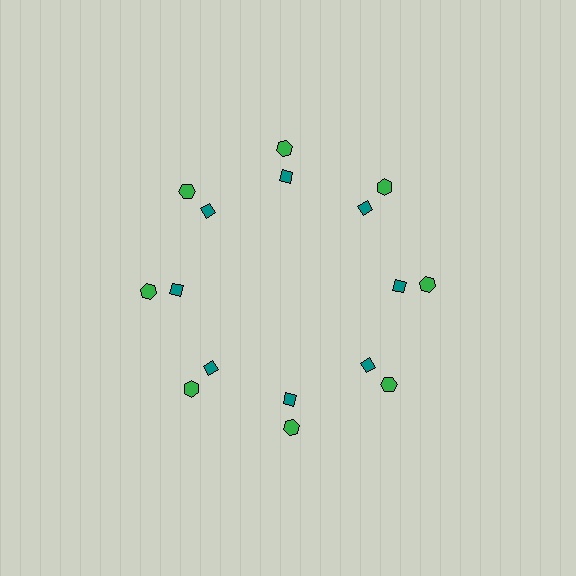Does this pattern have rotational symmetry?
Yes, this pattern has 8-fold rotational symmetry. It looks the same after rotating 45 degrees around the center.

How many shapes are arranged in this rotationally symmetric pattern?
There are 16 shapes, arranged in 8 groups of 2.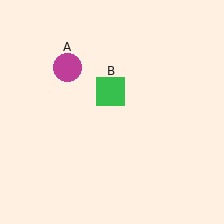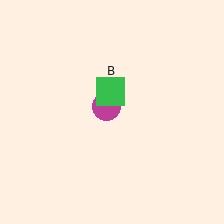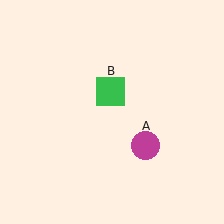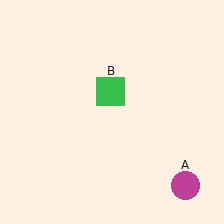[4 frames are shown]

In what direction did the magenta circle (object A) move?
The magenta circle (object A) moved down and to the right.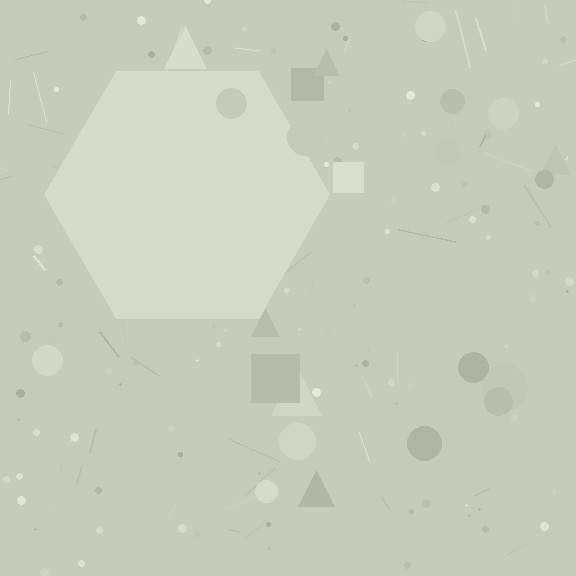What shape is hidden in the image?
A hexagon is hidden in the image.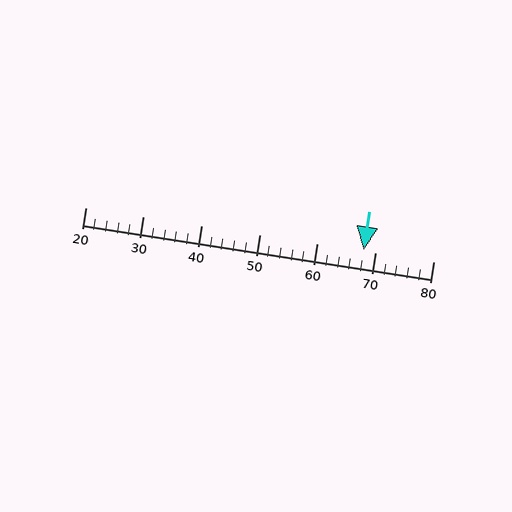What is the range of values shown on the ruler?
The ruler shows values from 20 to 80.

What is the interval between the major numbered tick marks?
The major tick marks are spaced 10 units apart.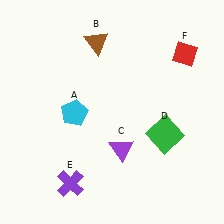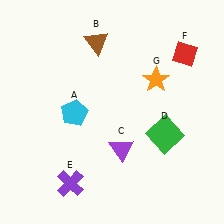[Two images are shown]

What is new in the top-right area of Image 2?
An orange star (G) was added in the top-right area of Image 2.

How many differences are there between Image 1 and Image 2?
There is 1 difference between the two images.